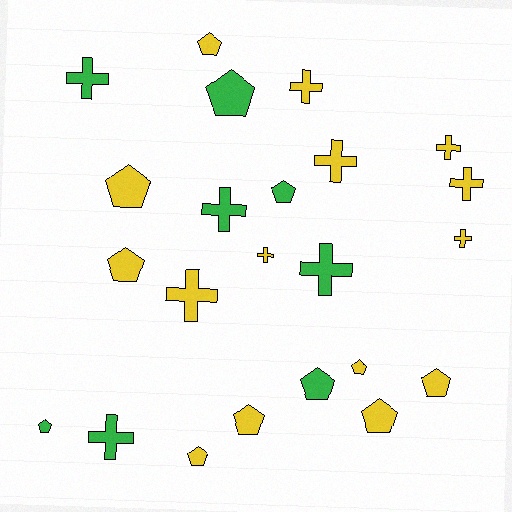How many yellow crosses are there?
There are 7 yellow crosses.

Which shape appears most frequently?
Pentagon, with 12 objects.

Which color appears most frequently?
Yellow, with 15 objects.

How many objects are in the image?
There are 23 objects.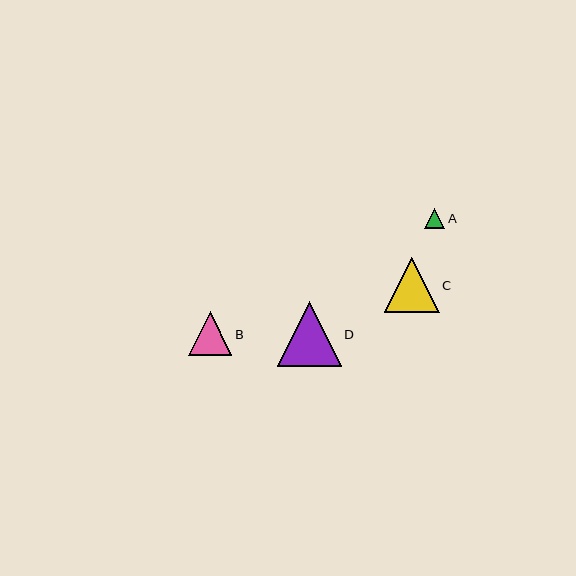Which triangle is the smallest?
Triangle A is the smallest with a size of approximately 20 pixels.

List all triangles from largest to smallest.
From largest to smallest: D, C, B, A.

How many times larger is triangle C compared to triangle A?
Triangle C is approximately 2.7 times the size of triangle A.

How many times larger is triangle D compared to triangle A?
Triangle D is approximately 3.2 times the size of triangle A.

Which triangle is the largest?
Triangle D is the largest with a size of approximately 64 pixels.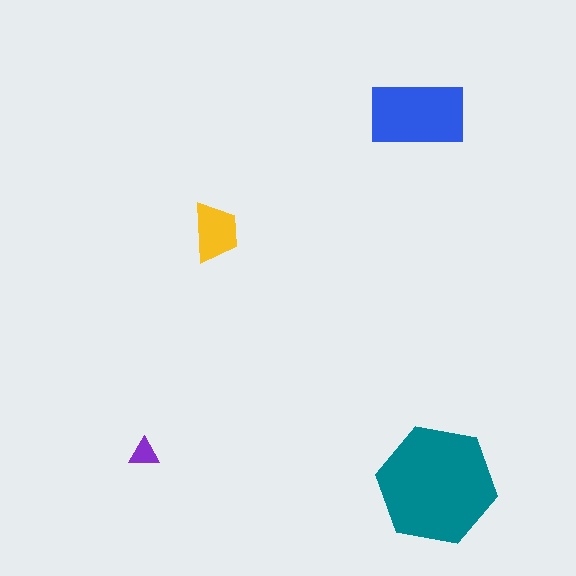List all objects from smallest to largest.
The purple triangle, the yellow trapezoid, the blue rectangle, the teal hexagon.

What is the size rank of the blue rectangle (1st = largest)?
2nd.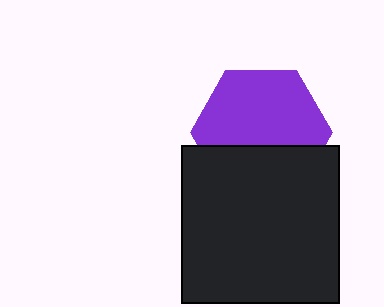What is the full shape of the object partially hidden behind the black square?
The partially hidden object is a purple hexagon.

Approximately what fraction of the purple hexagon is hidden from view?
Roughly 36% of the purple hexagon is hidden behind the black square.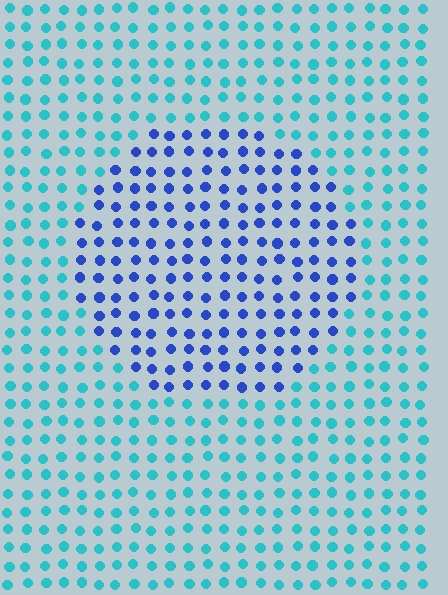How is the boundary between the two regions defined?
The boundary is defined purely by a slight shift in hue (about 46 degrees). Spacing, size, and orientation are identical on both sides.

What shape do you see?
I see a circle.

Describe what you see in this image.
The image is filled with small cyan elements in a uniform arrangement. A circle-shaped region is visible where the elements are tinted to a slightly different hue, forming a subtle color boundary.